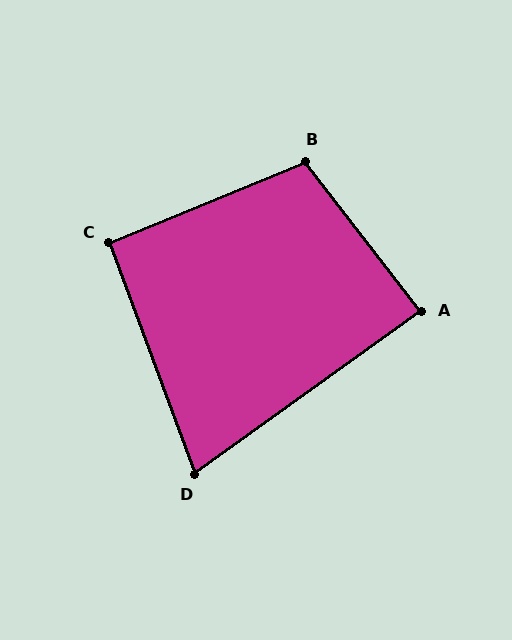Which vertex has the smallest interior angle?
D, at approximately 75 degrees.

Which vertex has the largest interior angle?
B, at approximately 105 degrees.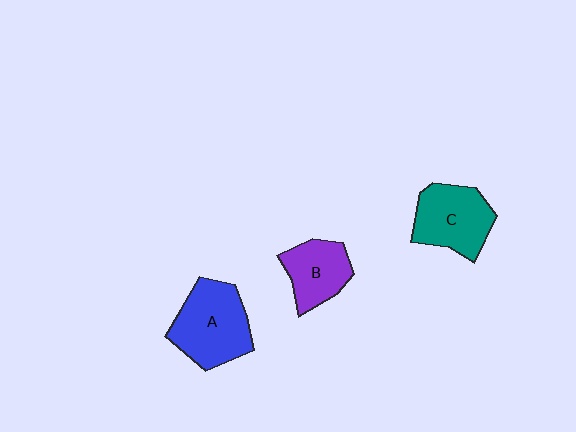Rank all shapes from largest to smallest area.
From largest to smallest: A (blue), C (teal), B (purple).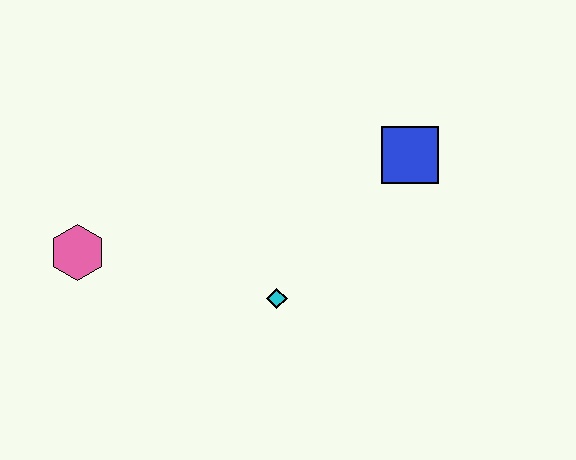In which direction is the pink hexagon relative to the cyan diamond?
The pink hexagon is to the left of the cyan diamond.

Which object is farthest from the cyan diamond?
The pink hexagon is farthest from the cyan diamond.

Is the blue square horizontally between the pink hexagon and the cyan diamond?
No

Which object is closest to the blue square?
The cyan diamond is closest to the blue square.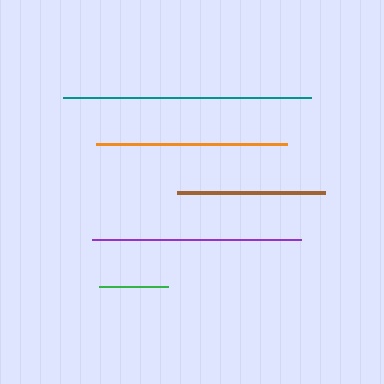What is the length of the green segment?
The green segment is approximately 69 pixels long.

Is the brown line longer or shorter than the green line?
The brown line is longer than the green line.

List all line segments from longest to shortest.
From longest to shortest: teal, purple, orange, brown, green.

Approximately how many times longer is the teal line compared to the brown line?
The teal line is approximately 1.7 times the length of the brown line.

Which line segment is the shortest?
The green line is the shortest at approximately 69 pixels.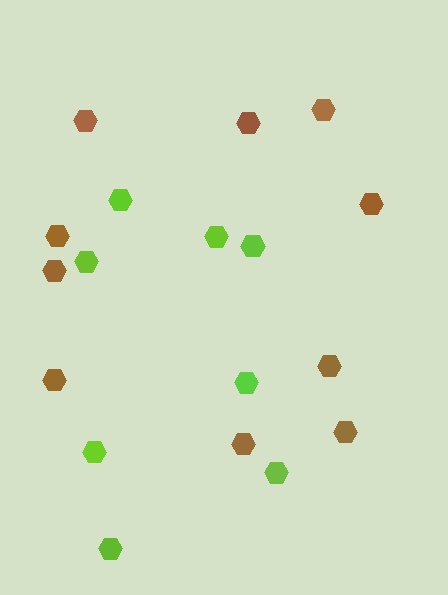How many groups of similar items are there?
There are 2 groups: one group of lime hexagons (8) and one group of brown hexagons (10).